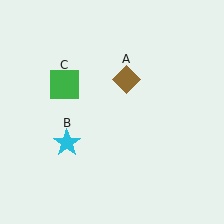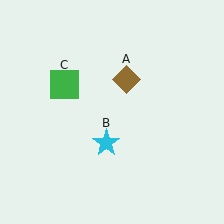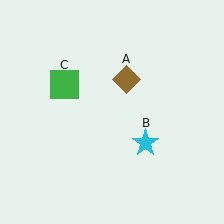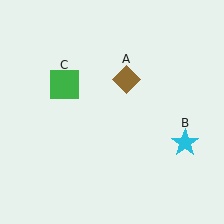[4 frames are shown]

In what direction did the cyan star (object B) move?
The cyan star (object B) moved right.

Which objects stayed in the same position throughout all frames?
Brown diamond (object A) and green square (object C) remained stationary.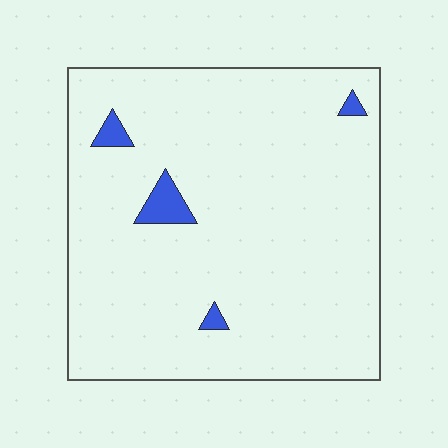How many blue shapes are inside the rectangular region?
4.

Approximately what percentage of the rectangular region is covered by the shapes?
Approximately 5%.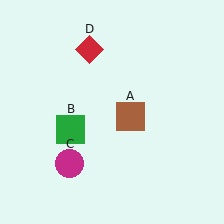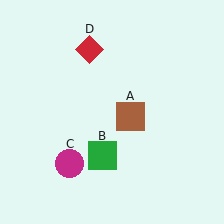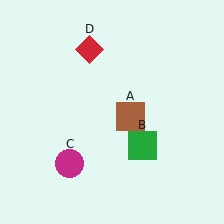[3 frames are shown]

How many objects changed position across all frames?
1 object changed position: green square (object B).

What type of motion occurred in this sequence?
The green square (object B) rotated counterclockwise around the center of the scene.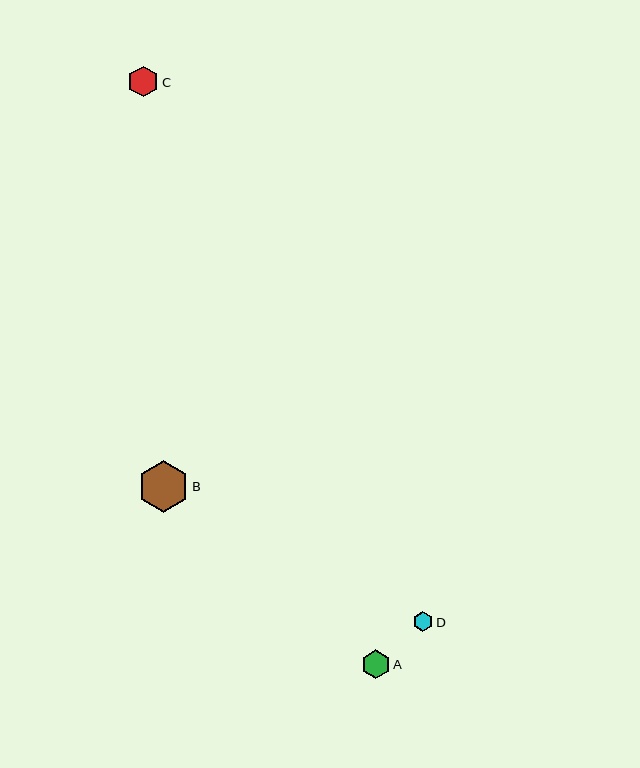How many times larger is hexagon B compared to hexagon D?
Hexagon B is approximately 2.6 times the size of hexagon D.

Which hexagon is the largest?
Hexagon B is the largest with a size of approximately 52 pixels.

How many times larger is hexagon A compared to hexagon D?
Hexagon A is approximately 1.4 times the size of hexagon D.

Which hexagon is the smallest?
Hexagon D is the smallest with a size of approximately 20 pixels.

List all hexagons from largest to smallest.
From largest to smallest: B, C, A, D.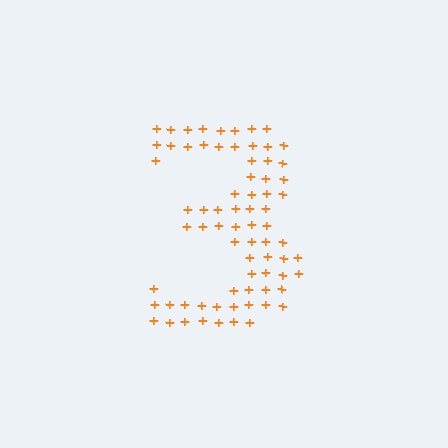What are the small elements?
The small elements are plus signs.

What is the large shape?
The large shape is the digit 3.